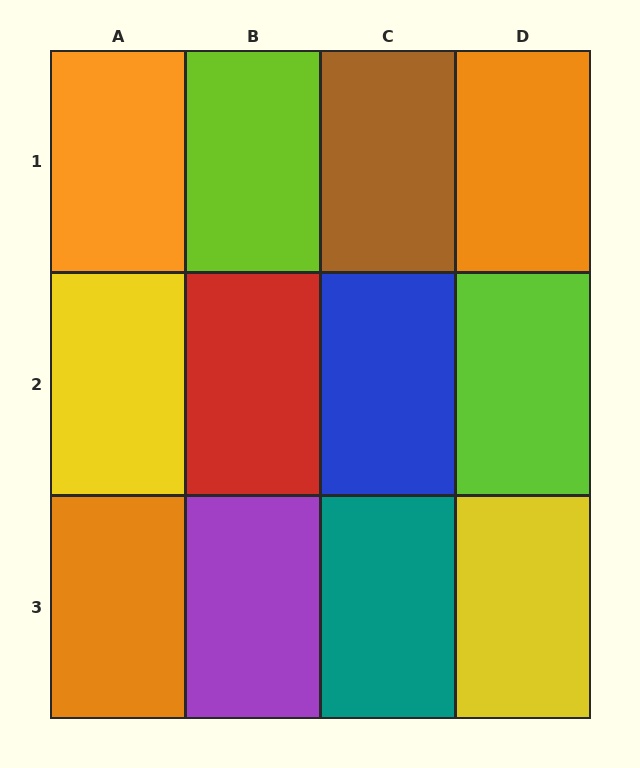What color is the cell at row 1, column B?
Lime.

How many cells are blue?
1 cell is blue.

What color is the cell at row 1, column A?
Orange.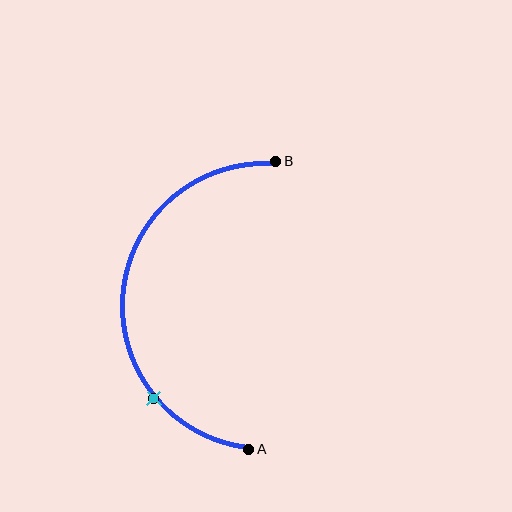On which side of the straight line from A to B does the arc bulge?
The arc bulges to the left of the straight line connecting A and B.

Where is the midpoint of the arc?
The arc midpoint is the point on the curve farthest from the straight line joining A and B. It sits to the left of that line.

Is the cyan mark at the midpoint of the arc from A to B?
No. The cyan mark lies on the arc but is closer to endpoint A. The arc midpoint would be at the point on the curve equidistant along the arc from both A and B.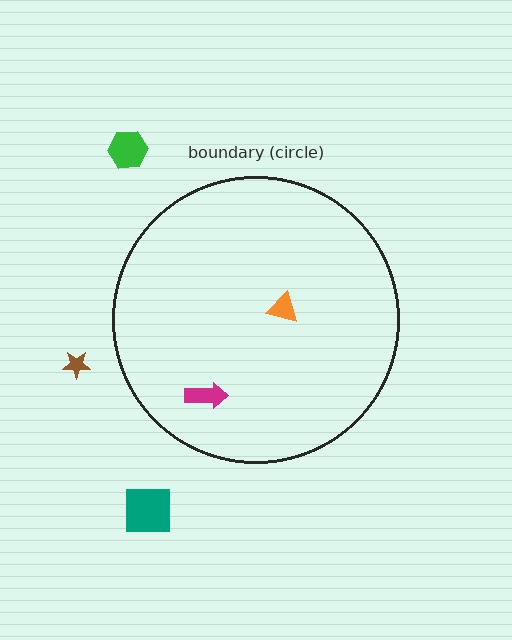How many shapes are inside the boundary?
2 inside, 3 outside.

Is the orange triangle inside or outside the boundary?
Inside.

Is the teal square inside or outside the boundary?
Outside.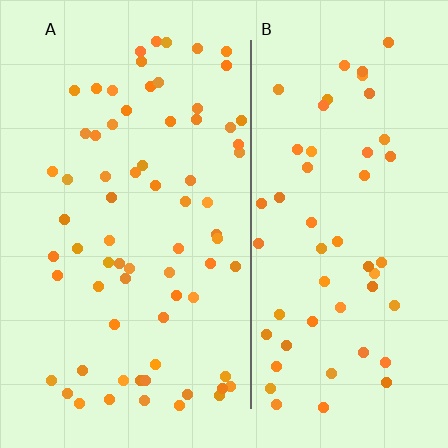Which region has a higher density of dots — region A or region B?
A (the left).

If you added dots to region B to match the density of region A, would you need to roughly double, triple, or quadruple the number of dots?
Approximately double.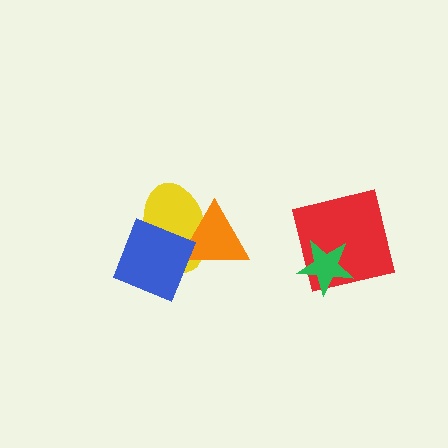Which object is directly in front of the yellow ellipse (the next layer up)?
The orange triangle is directly in front of the yellow ellipse.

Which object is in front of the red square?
The green star is in front of the red square.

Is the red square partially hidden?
Yes, it is partially covered by another shape.